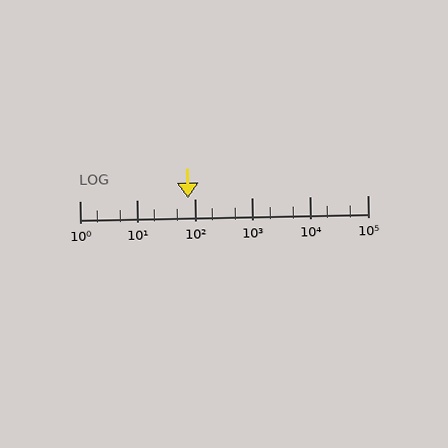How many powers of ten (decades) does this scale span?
The scale spans 5 decades, from 1 to 100000.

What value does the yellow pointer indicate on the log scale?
The pointer indicates approximately 75.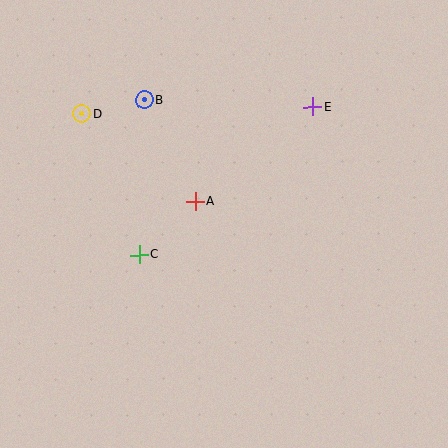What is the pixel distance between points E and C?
The distance between E and C is 228 pixels.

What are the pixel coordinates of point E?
Point E is at (313, 107).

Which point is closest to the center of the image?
Point A at (195, 201) is closest to the center.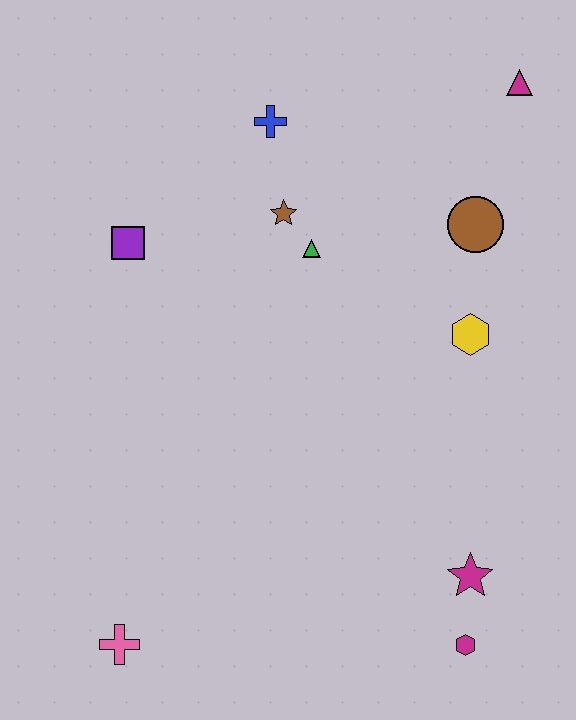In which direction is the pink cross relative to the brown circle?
The pink cross is below the brown circle.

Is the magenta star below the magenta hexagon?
No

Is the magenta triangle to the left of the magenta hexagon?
No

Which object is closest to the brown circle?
The yellow hexagon is closest to the brown circle.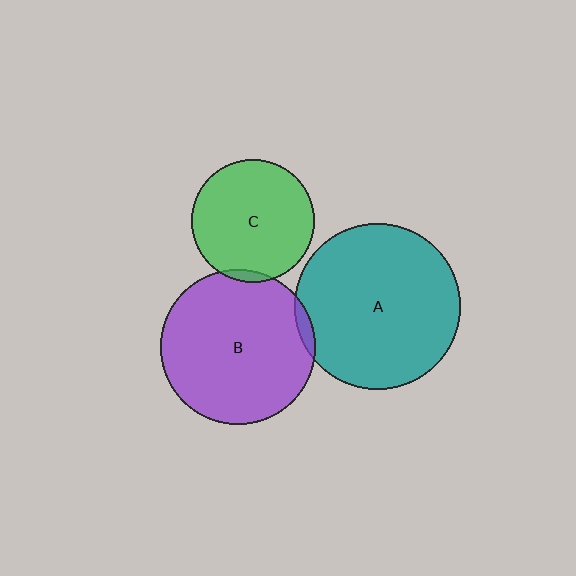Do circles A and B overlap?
Yes.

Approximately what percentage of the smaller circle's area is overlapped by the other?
Approximately 5%.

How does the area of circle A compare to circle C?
Approximately 1.8 times.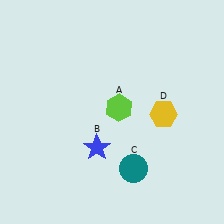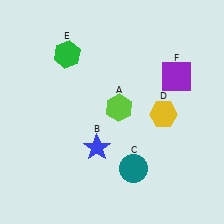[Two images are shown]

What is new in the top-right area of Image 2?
A purple square (F) was added in the top-right area of Image 2.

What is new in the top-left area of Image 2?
A green hexagon (E) was added in the top-left area of Image 2.